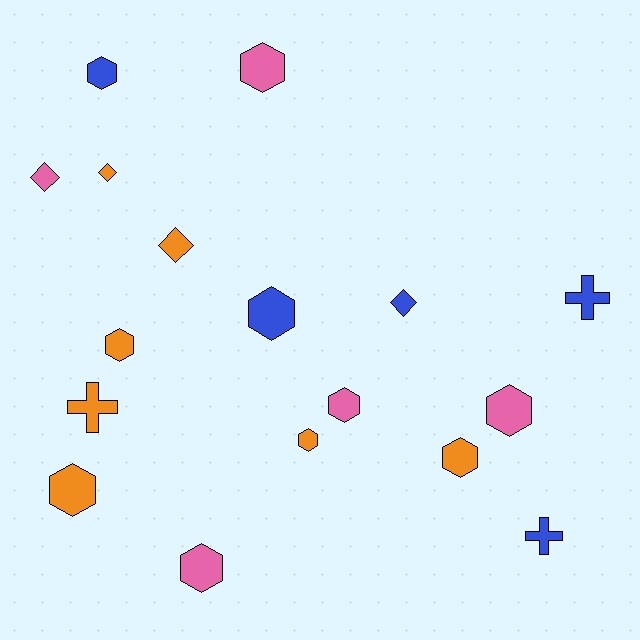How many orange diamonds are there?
There are 2 orange diamonds.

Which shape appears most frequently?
Hexagon, with 10 objects.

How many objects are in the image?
There are 17 objects.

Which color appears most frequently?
Orange, with 7 objects.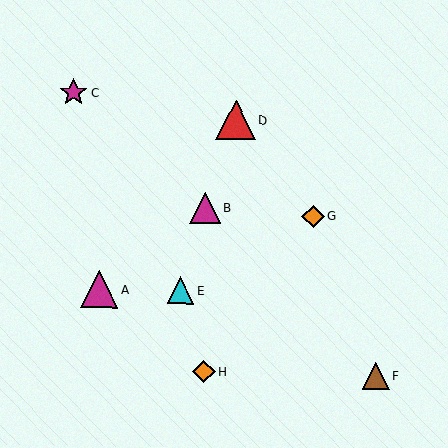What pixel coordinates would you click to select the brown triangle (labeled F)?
Click at (376, 376) to select the brown triangle F.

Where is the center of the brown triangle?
The center of the brown triangle is at (376, 376).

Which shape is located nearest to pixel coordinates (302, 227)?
The orange diamond (labeled G) at (313, 217) is nearest to that location.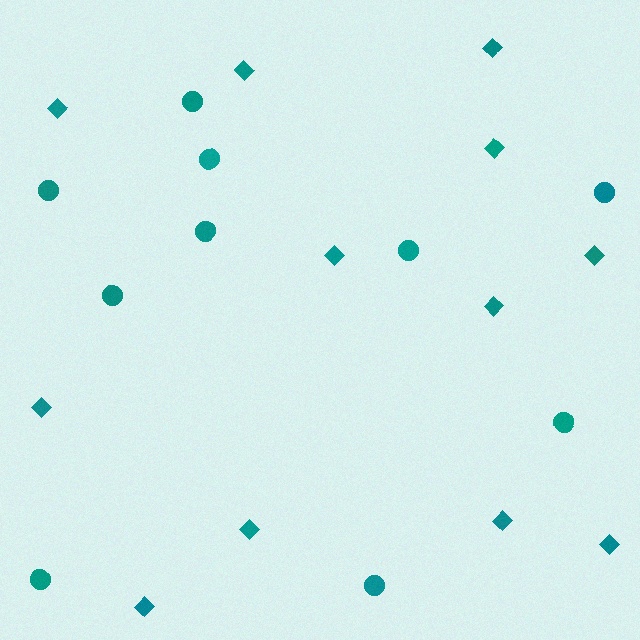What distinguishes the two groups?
There are 2 groups: one group of diamonds (12) and one group of circles (10).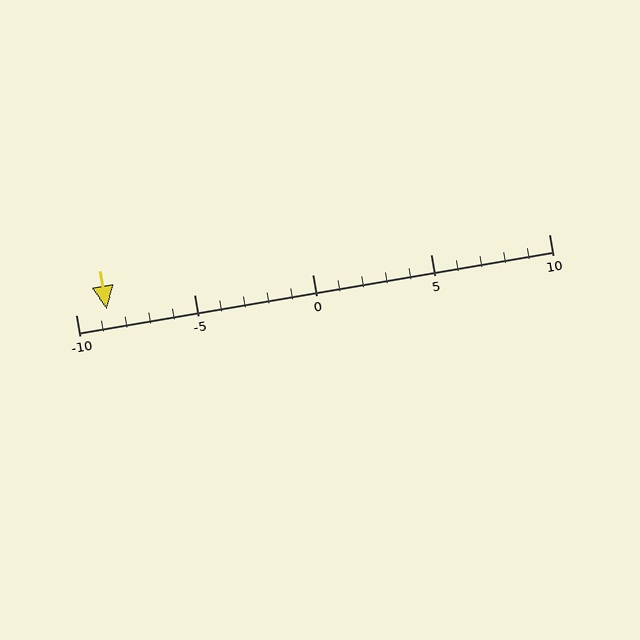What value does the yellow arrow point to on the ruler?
The yellow arrow points to approximately -9.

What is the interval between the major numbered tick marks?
The major tick marks are spaced 5 units apart.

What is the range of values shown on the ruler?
The ruler shows values from -10 to 10.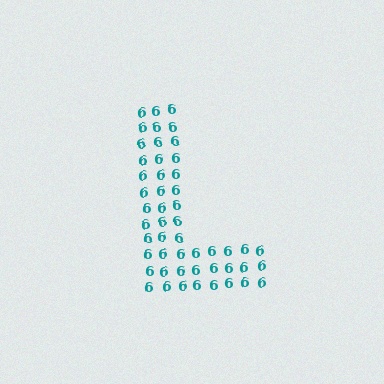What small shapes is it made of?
It is made of small digit 6's.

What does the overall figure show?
The overall figure shows the letter L.